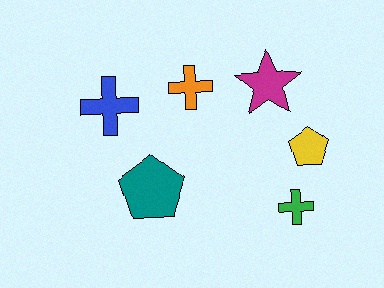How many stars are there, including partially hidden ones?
There is 1 star.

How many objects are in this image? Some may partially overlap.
There are 6 objects.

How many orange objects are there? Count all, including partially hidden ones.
There is 1 orange object.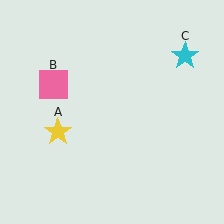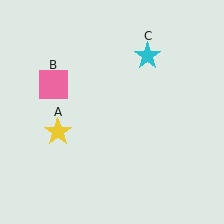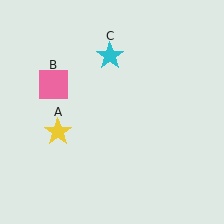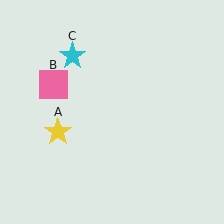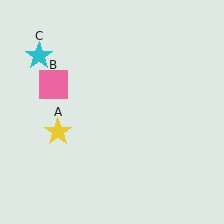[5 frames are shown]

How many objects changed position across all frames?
1 object changed position: cyan star (object C).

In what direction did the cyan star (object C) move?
The cyan star (object C) moved left.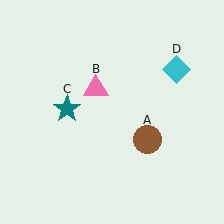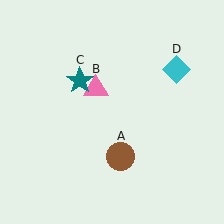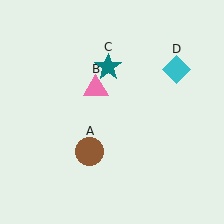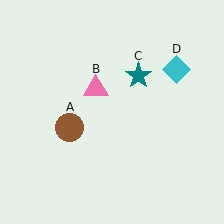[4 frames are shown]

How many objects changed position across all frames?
2 objects changed position: brown circle (object A), teal star (object C).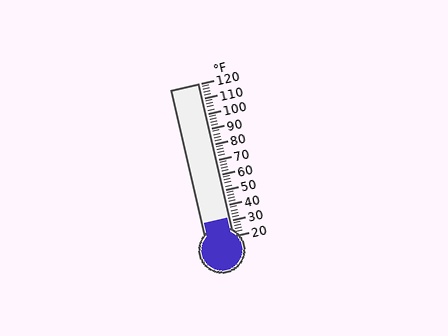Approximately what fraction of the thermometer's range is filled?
The thermometer is filled to approximately 10% of its range.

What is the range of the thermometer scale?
The thermometer scale ranges from 20°F to 120°F.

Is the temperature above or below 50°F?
The temperature is below 50°F.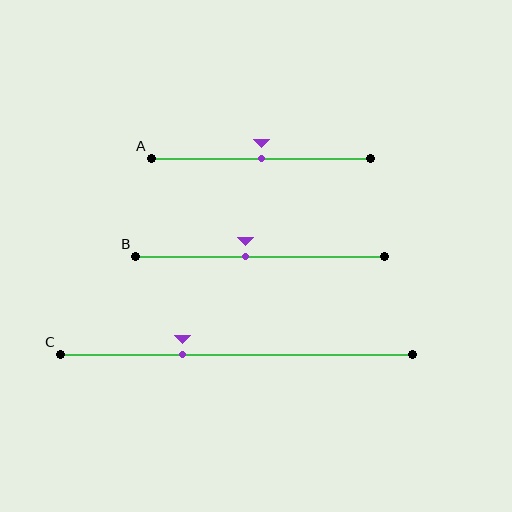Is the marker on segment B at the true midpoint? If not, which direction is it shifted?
No, the marker on segment B is shifted to the left by about 6% of the segment length.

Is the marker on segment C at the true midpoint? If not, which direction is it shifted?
No, the marker on segment C is shifted to the left by about 15% of the segment length.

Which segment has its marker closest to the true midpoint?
Segment A has its marker closest to the true midpoint.